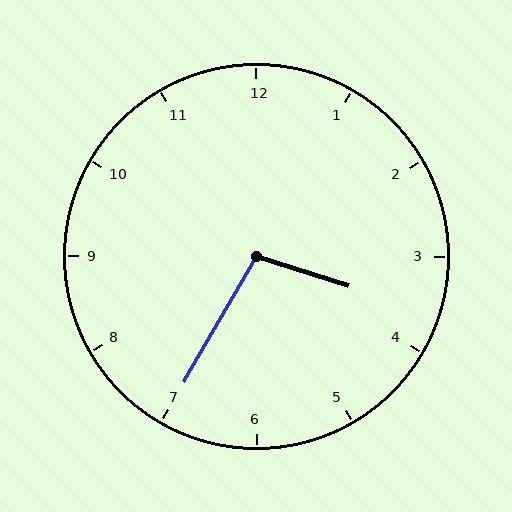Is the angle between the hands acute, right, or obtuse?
It is obtuse.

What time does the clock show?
3:35.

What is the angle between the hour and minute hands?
Approximately 102 degrees.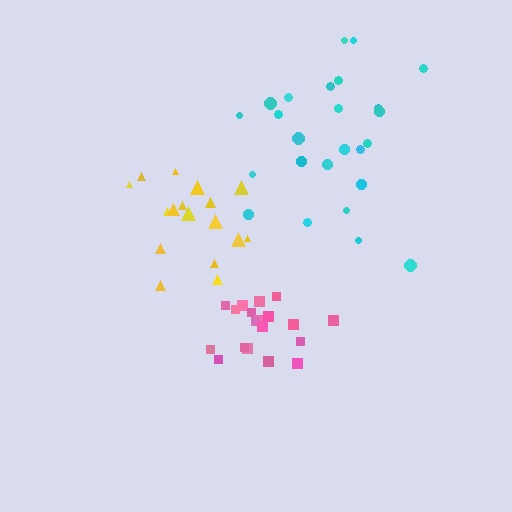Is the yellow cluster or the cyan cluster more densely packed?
Yellow.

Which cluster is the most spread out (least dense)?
Cyan.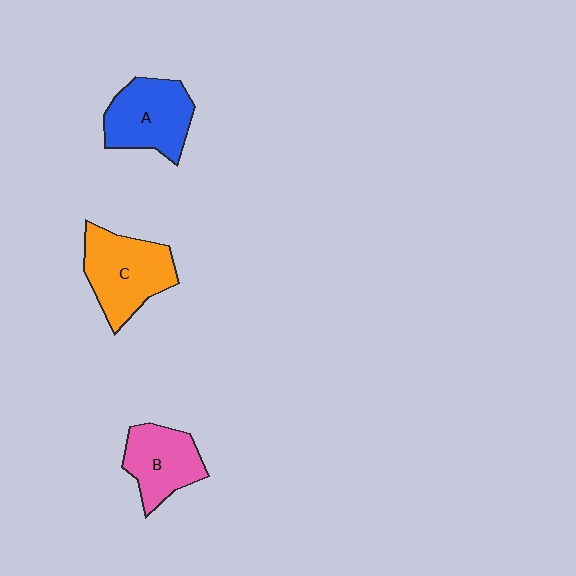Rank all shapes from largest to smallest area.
From largest to smallest: C (orange), A (blue), B (pink).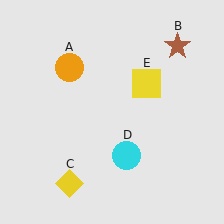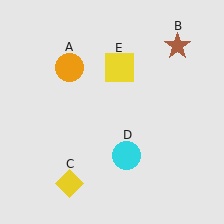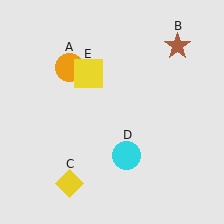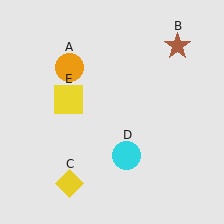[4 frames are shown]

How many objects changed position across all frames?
1 object changed position: yellow square (object E).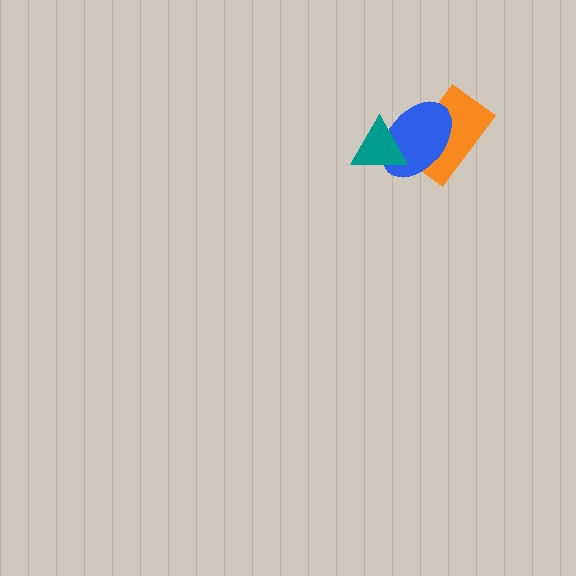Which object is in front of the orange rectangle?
The blue ellipse is in front of the orange rectangle.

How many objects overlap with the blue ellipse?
2 objects overlap with the blue ellipse.